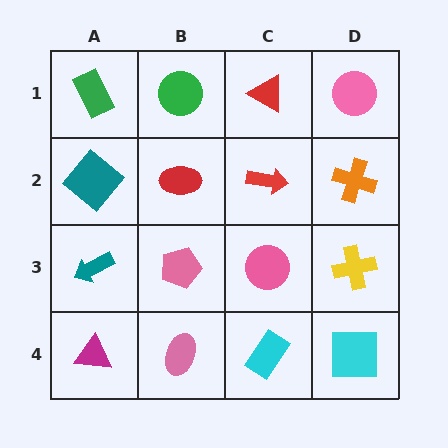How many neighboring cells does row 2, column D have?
3.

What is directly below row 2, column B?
A pink pentagon.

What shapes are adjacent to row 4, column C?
A pink circle (row 3, column C), a pink ellipse (row 4, column B), a cyan square (row 4, column D).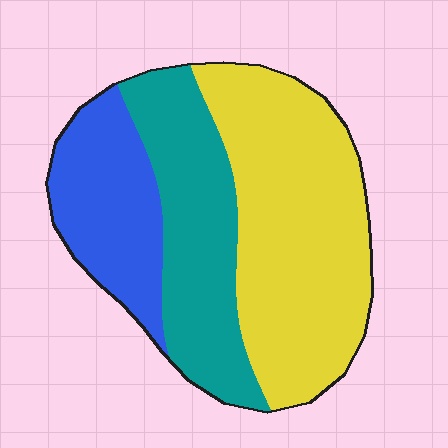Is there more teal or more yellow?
Yellow.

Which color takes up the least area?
Blue, at roughly 20%.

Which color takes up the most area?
Yellow, at roughly 50%.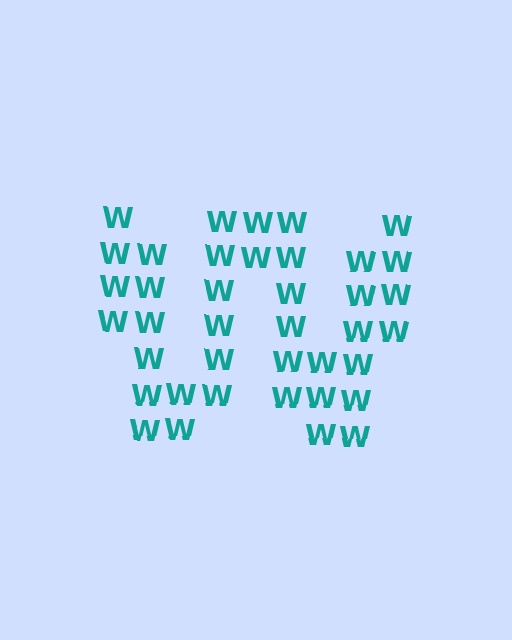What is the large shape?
The large shape is the letter W.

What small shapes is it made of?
It is made of small letter W's.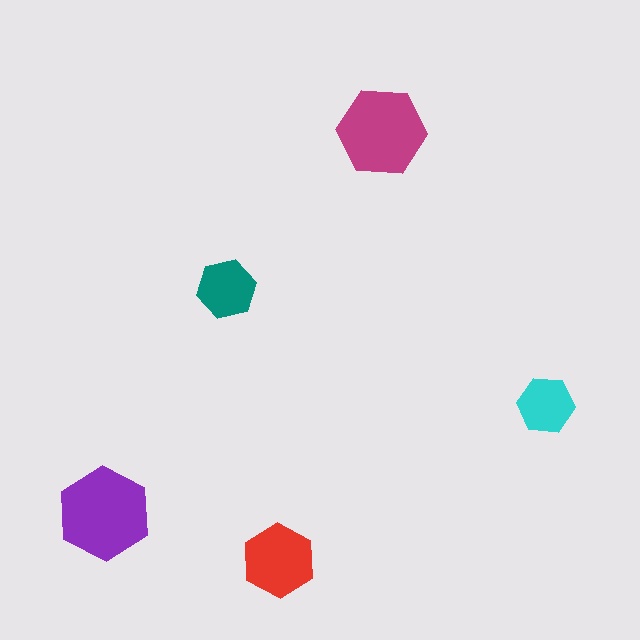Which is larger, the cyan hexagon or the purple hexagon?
The purple one.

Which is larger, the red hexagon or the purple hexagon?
The purple one.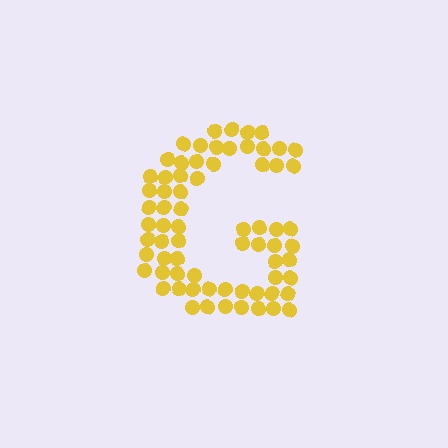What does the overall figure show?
The overall figure shows the letter G.